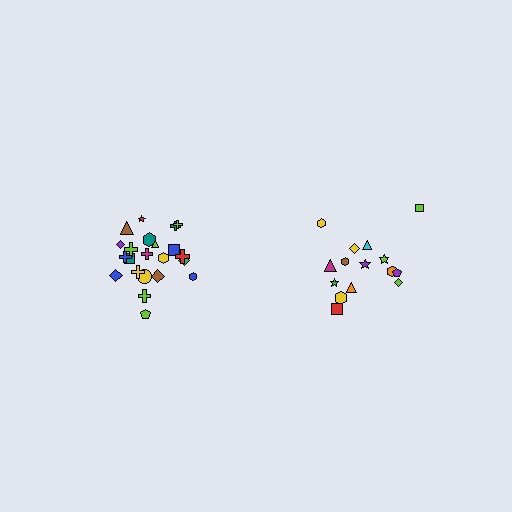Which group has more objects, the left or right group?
The left group.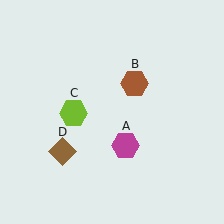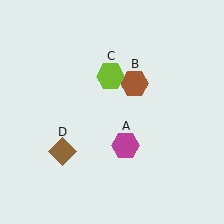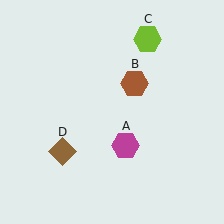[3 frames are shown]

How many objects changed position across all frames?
1 object changed position: lime hexagon (object C).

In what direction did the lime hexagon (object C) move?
The lime hexagon (object C) moved up and to the right.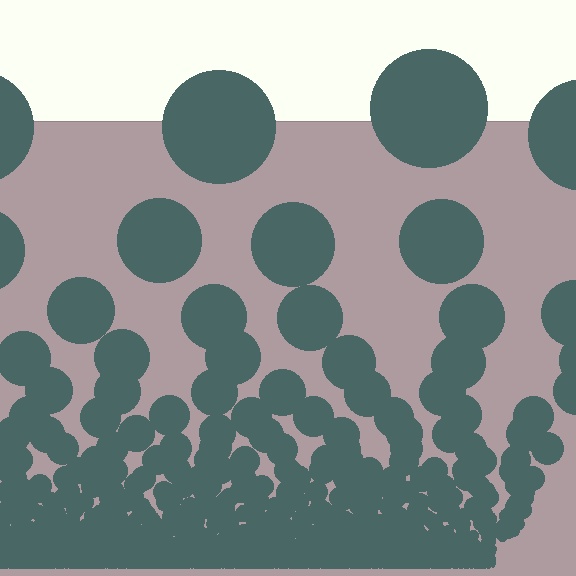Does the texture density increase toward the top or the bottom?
Density increases toward the bottom.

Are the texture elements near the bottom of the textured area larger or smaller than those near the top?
Smaller. The gradient is inverted — elements near the bottom are smaller and denser.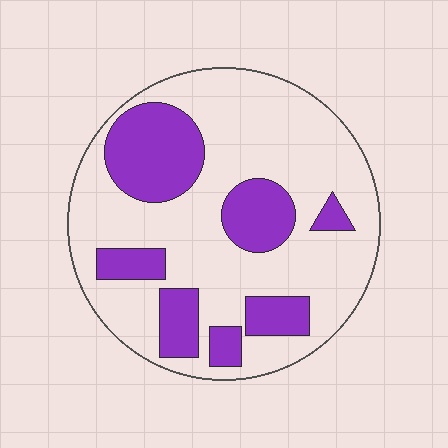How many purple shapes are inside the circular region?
7.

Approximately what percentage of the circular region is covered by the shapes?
Approximately 30%.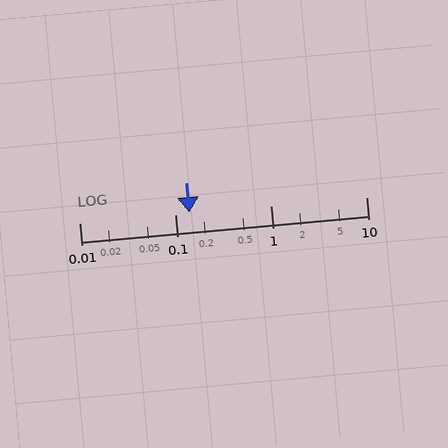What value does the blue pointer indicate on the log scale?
The pointer indicates approximately 0.14.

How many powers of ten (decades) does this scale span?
The scale spans 3 decades, from 0.01 to 10.